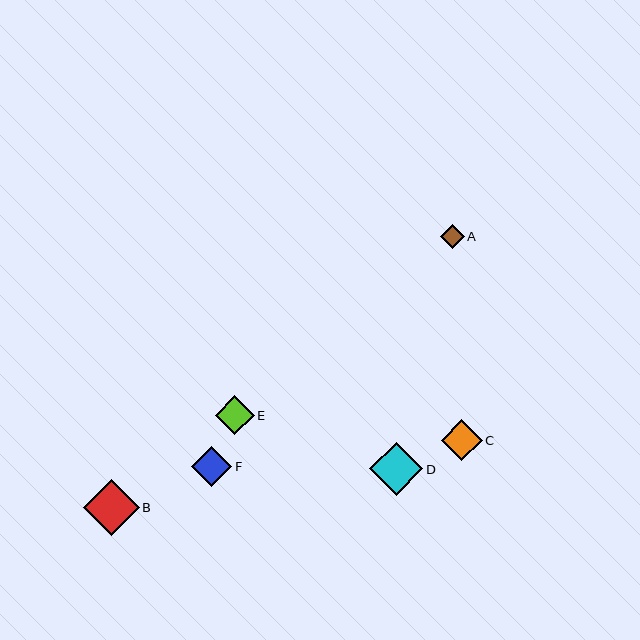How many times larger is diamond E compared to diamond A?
Diamond E is approximately 1.6 times the size of diamond A.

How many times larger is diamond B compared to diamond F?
Diamond B is approximately 1.4 times the size of diamond F.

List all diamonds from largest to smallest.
From largest to smallest: B, D, C, F, E, A.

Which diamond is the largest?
Diamond B is the largest with a size of approximately 56 pixels.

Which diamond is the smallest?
Diamond A is the smallest with a size of approximately 24 pixels.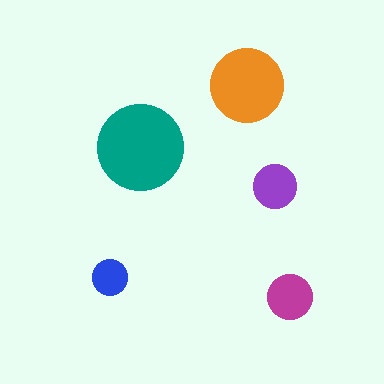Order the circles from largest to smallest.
the teal one, the orange one, the magenta one, the purple one, the blue one.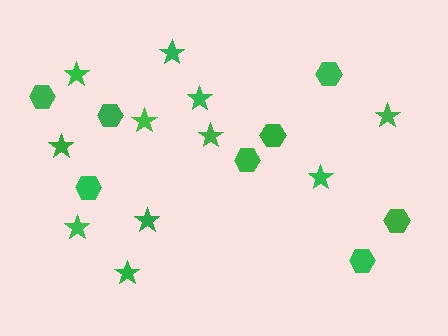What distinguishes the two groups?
There are 2 groups: one group of hexagons (8) and one group of stars (11).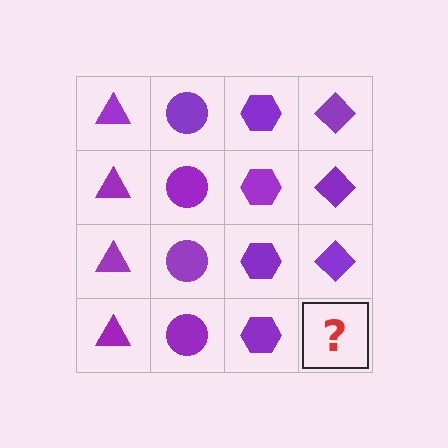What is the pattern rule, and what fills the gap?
The rule is that each column has a consistent shape. The gap should be filled with a purple diamond.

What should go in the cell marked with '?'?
The missing cell should contain a purple diamond.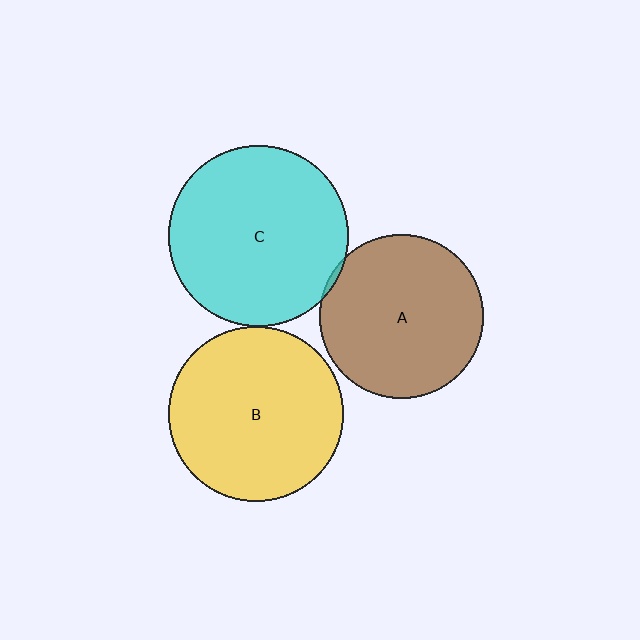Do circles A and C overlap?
Yes.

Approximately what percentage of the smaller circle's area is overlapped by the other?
Approximately 5%.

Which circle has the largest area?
Circle C (cyan).